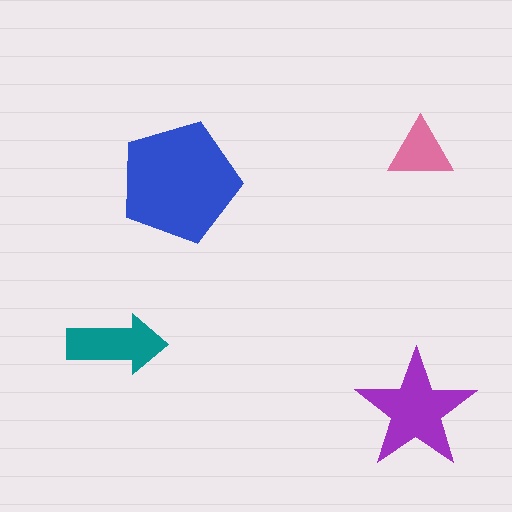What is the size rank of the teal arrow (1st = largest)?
3rd.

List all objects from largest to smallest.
The blue pentagon, the purple star, the teal arrow, the pink triangle.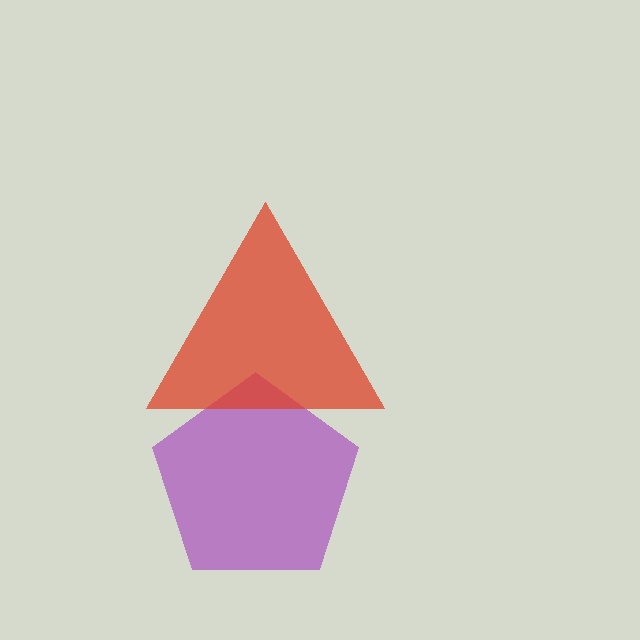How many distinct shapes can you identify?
There are 2 distinct shapes: a purple pentagon, a red triangle.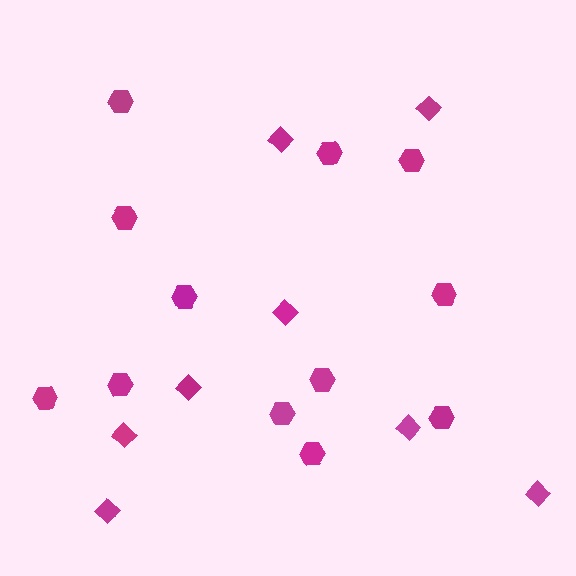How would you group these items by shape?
There are 2 groups: one group of hexagons (12) and one group of diamonds (8).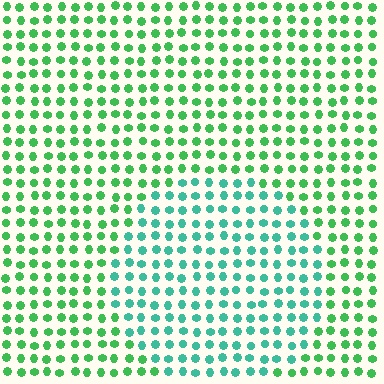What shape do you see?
I see a circle.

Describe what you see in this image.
The image is filled with small green elements in a uniform arrangement. A circle-shaped region is visible where the elements are tinted to a slightly different hue, forming a subtle color boundary.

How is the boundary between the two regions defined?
The boundary is defined purely by a slight shift in hue (about 34 degrees). Spacing, size, and orientation are identical on both sides.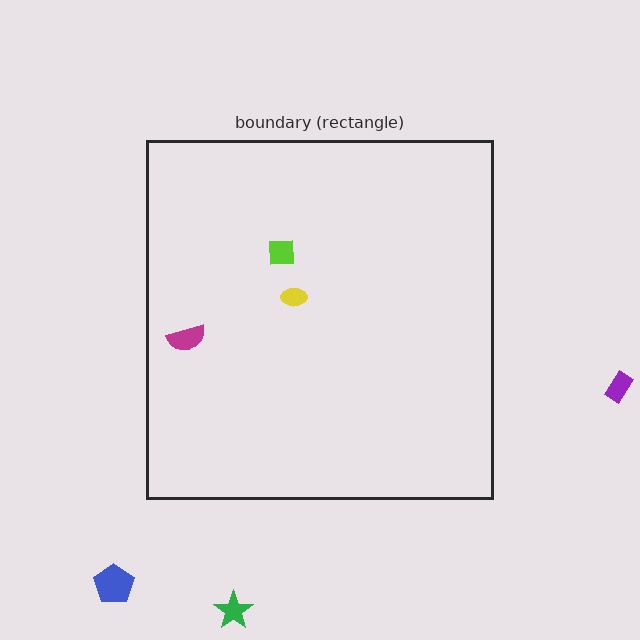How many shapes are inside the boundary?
3 inside, 3 outside.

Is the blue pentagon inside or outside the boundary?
Outside.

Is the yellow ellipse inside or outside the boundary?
Inside.